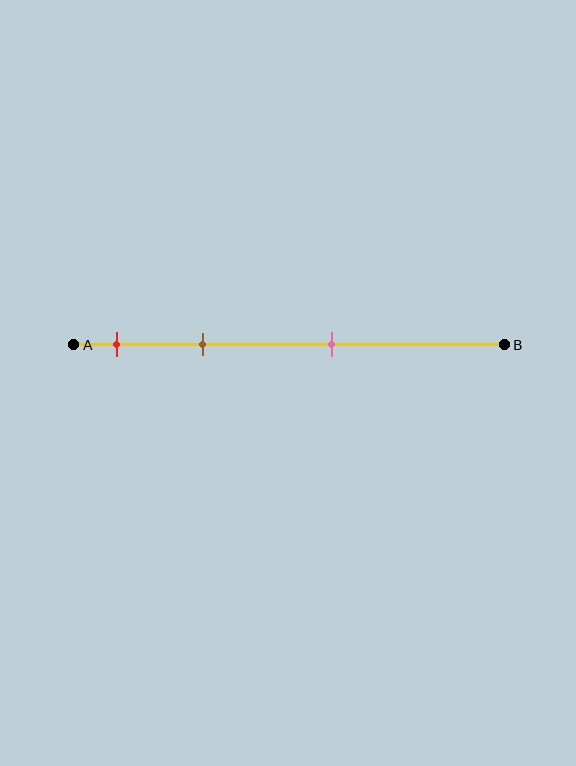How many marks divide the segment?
There are 3 marks dividing the segment.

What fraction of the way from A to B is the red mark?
The red mark is approximately 10% (0.1) of the way from A to B.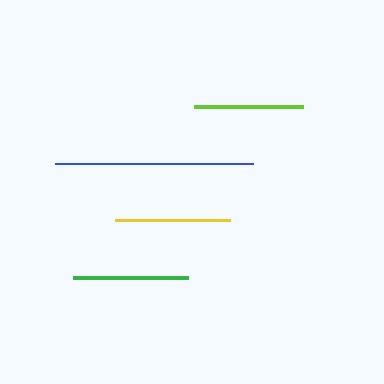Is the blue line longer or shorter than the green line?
The blue line is longer than the green line.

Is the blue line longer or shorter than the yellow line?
The blue line is longer than the yellow line.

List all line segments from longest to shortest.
From longest to shortest: blue, yellow, green, lime.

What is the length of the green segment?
The green segment is approximately 115 pixels long.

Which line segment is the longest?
The blue line is the longest at approximately 198 pixels.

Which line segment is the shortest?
The lime line is the shortest at approximately 109 pixels.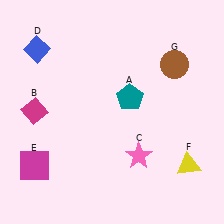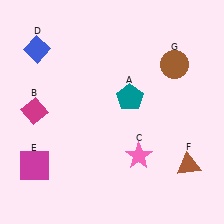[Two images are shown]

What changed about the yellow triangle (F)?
In Image 1, F is yellow. In Image 2, it changed to brown.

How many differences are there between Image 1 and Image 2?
There is 1 difference between the two images.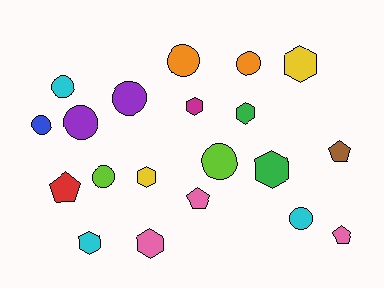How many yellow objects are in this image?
There are 2 yellow objects.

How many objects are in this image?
There are 20 objects.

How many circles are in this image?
There are 9 circles.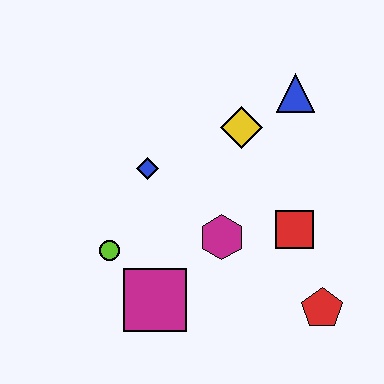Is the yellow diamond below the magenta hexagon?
No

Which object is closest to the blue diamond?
The lime circle is closest to the blue diamond.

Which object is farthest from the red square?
The lime circle is farthest from the red square.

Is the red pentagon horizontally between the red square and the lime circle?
No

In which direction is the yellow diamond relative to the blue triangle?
The yellow diamond is to the left of the blue triangle.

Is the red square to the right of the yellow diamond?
Yes